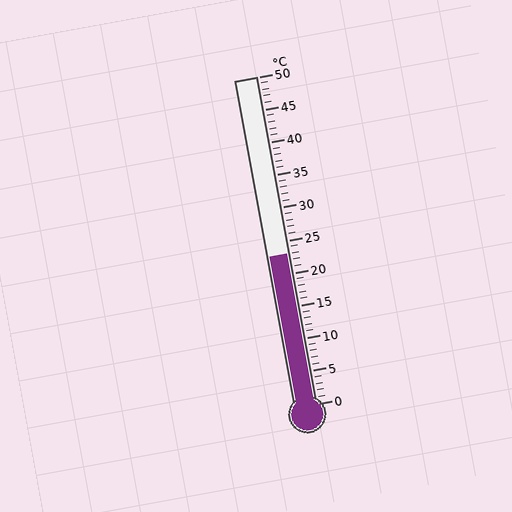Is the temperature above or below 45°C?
The temperature is below 45°C.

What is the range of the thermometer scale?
The thermometer scale ranges from 0°C to 50°C.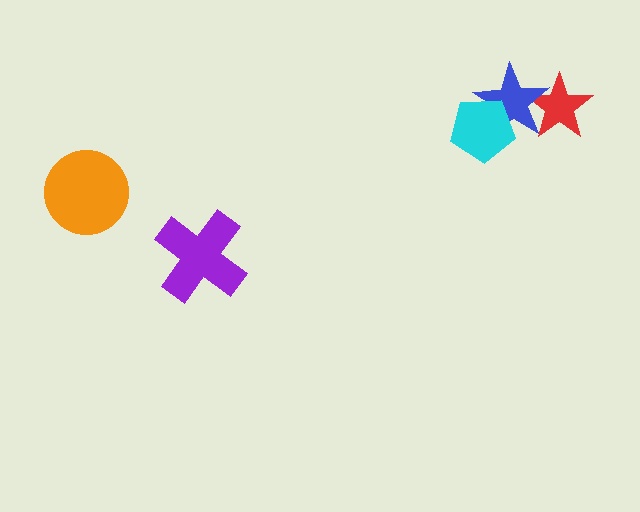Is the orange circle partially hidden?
No, no other shape covers it.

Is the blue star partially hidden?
Yes, it is partially covered by another shape.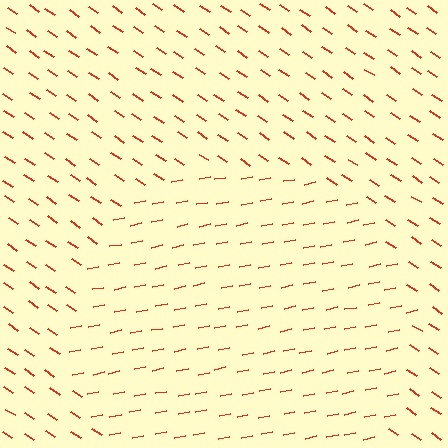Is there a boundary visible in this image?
Yes, there is a texture boundary formed by a change in line orientation.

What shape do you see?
I see a circle.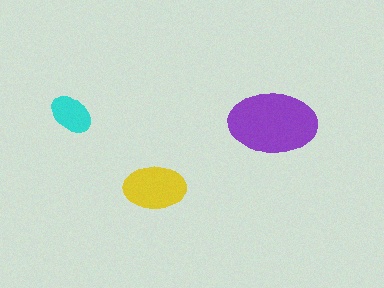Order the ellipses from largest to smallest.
the purple one, the yellow one, the cyan one.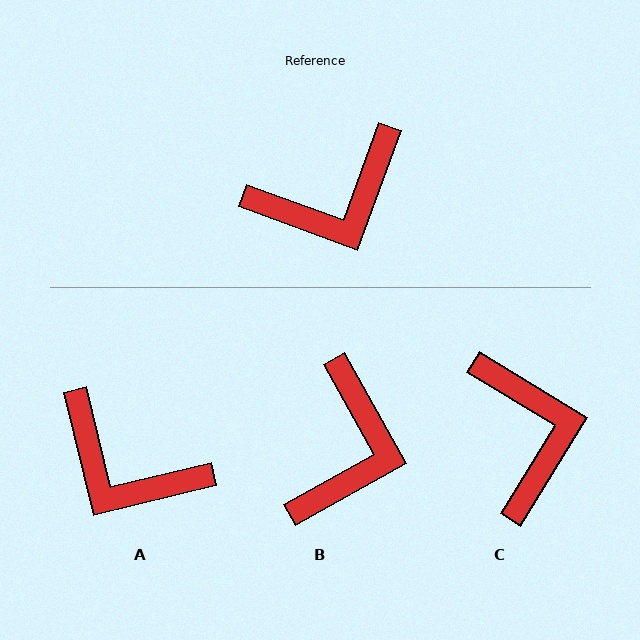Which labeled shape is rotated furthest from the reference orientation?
C, about 78 degrees away.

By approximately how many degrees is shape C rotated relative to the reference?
Approximately 78 degrees counter-clockwise.